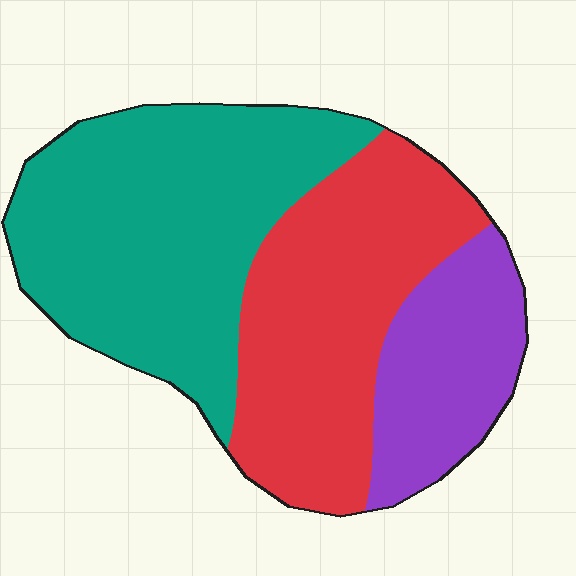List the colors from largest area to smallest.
From largest to smallest: teal, red, purple.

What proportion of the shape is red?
Red covers roughly 35% of the shape.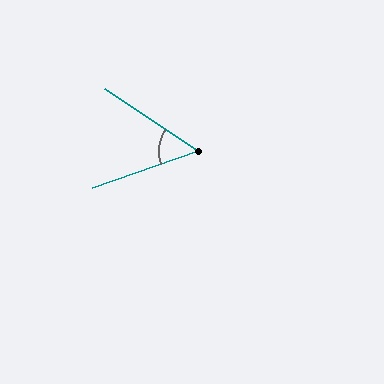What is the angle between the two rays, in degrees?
Approximately 53 degrees.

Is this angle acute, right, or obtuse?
It is acute.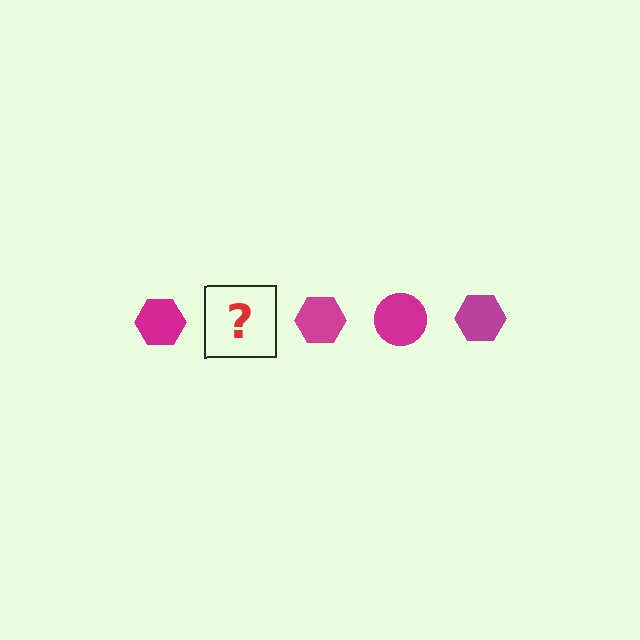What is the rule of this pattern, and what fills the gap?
The rule is that the pattern cycles through hexagon, circle shapes in magenta. The gap should be filled with a magenta circle.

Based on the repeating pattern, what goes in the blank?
The blank should be a magenta circle.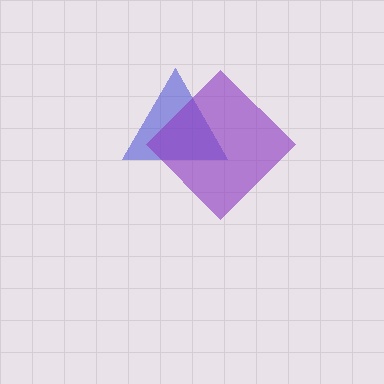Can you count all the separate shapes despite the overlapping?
Yes, there are 2 separate shapes.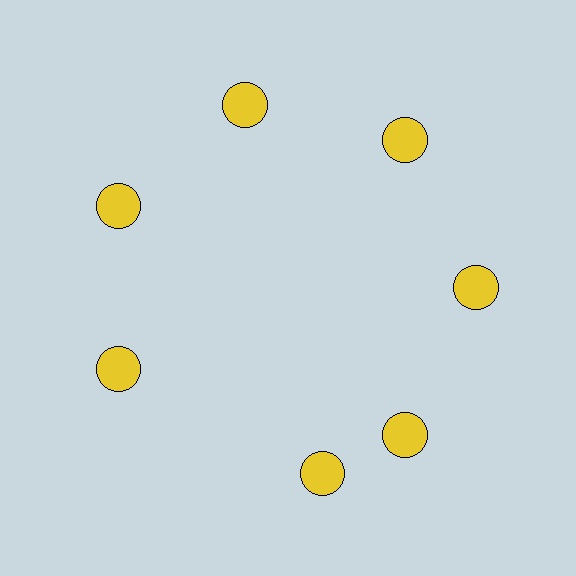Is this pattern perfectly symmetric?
No. The 7 yellow circles are arranged in a ring, but one element near the 6 o'clock position is rotated out of alignment along the ring, breaking the 7-fold rotational symmetry.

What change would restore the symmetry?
The symmetry would be restored by rotating it back into even spacing with its neighbors so that all 7 circles sit at equal angles and equal distance from the center.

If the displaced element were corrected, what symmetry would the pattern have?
It would have 7-fold rotational symmetry — the pattern would map onto itself every 51 degrees.